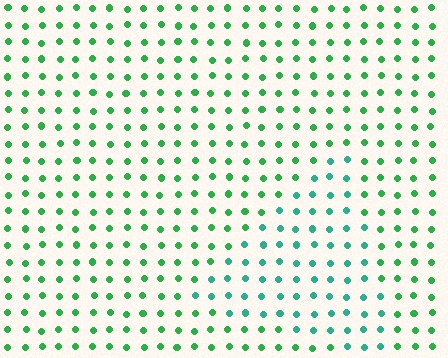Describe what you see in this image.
The image is filled with small green elements in a uniform arrangement. A triangle-shaped region is visible where the elements are tinted to a slightly different hue, forming a subtle color boundary.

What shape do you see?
I see a triangle.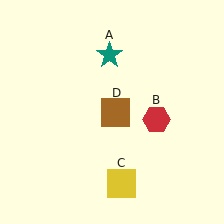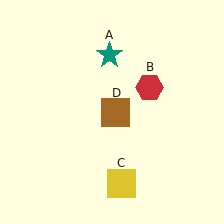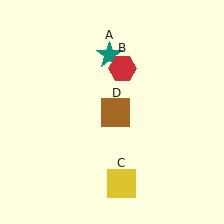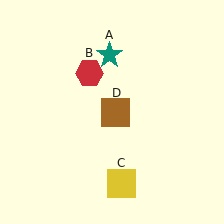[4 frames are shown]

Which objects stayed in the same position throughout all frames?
Teal star (object A) and yellow square (object C) and brown square (object D) remained stationary.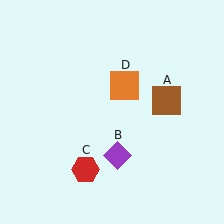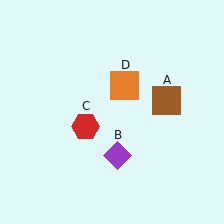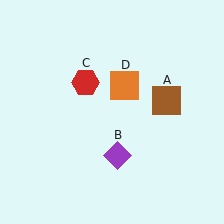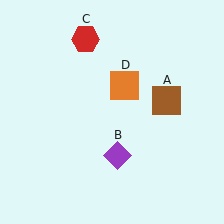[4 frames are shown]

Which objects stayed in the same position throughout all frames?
Brown square (object A) and purple diamond (object B) and orange square (object D) remained stationary.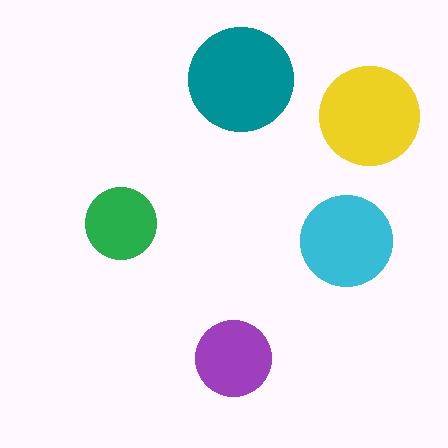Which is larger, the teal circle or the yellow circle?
The teal one.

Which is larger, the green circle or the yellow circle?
The yellow one.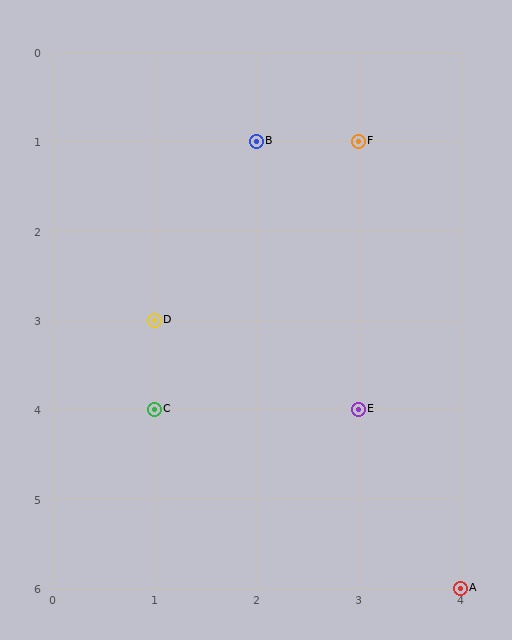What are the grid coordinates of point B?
Point B is at grid coordinates (2, 1).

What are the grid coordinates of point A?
Point A is at grid coordinates (4, 6).